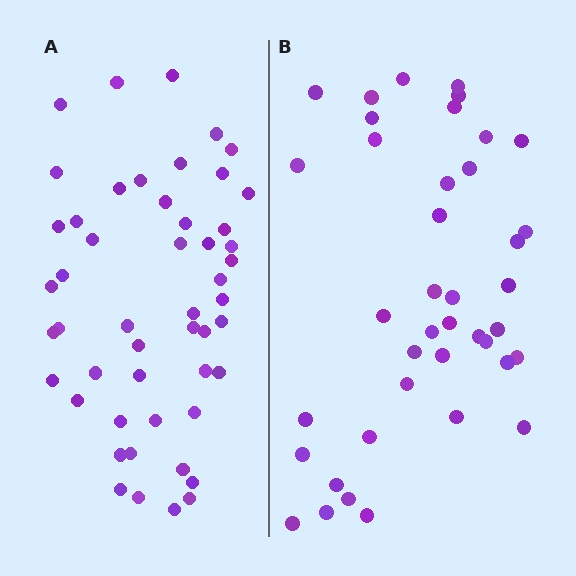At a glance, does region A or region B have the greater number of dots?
Region A (the left region) has more dots.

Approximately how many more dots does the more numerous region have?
Region A has roughly 10 or so more dots than region B.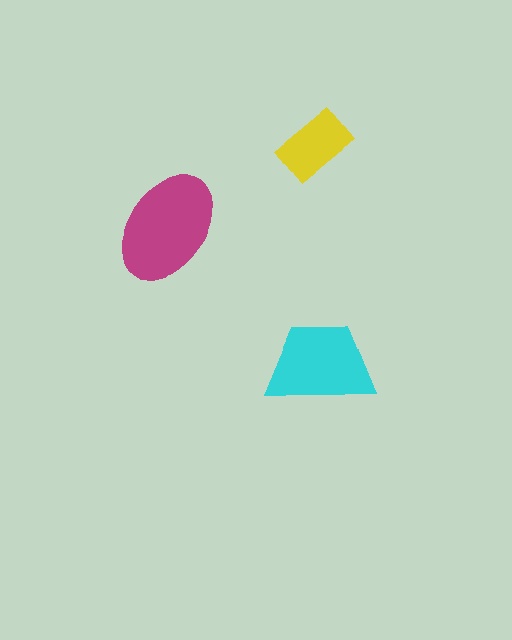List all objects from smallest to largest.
The yellow rectangle, the cyan trapezoid, the magenta ellipse.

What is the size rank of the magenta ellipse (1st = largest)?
1st.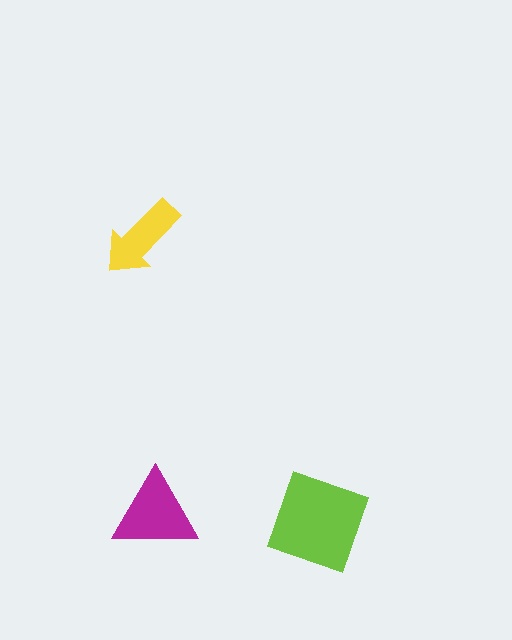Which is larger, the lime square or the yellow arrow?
The lime square.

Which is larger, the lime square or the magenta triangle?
The lime square.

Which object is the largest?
The lime square.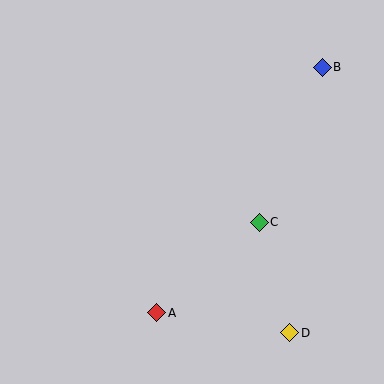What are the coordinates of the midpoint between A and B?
The midpoint between A and B is at (239, 190).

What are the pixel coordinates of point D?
Point D is at (290, 333).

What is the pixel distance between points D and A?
The distance between D and A is 135 pixels.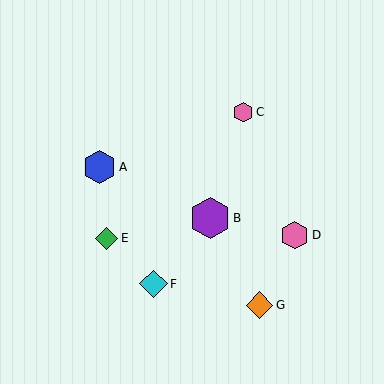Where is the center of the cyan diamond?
The center of the cyan diamond is at (154, 284).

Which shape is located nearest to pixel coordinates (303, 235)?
The pink hexagon (labeled D) at (295, 235) is nearest to that location.